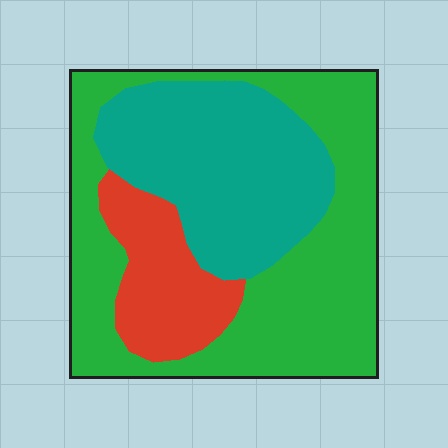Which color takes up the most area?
Green, at roughly 50%.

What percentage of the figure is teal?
Teal covers about 35% of the figure.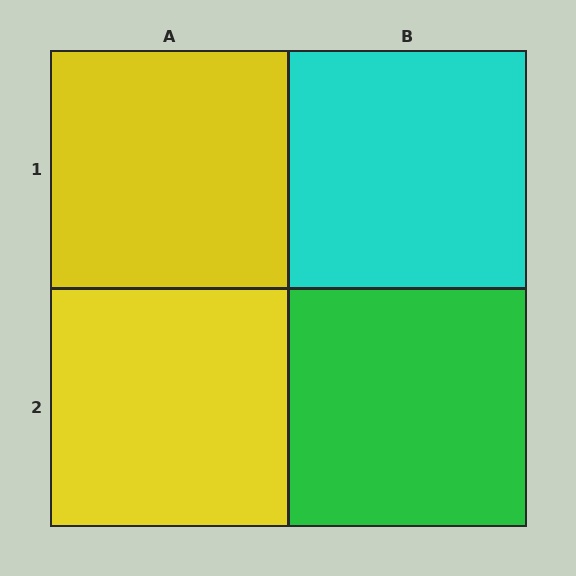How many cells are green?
1 cell is green.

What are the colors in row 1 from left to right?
Yellow, cyan.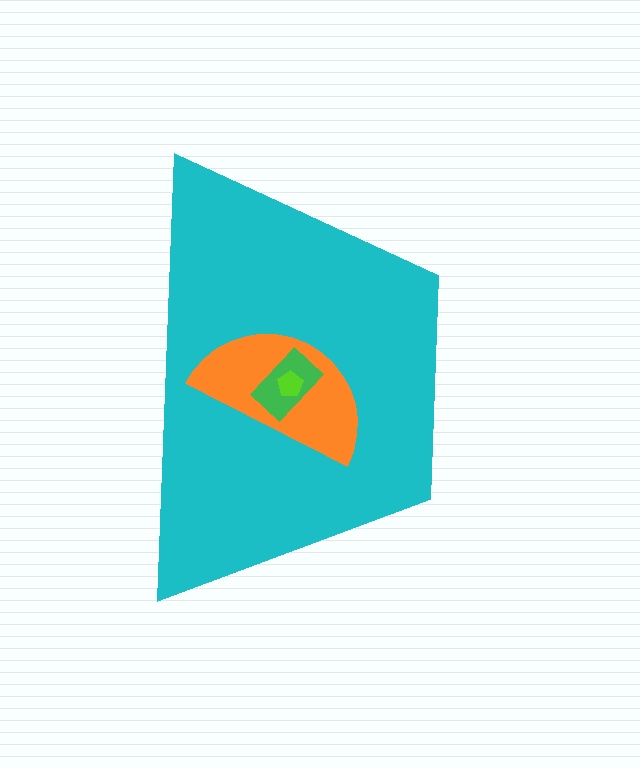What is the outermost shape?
The cyan trapezoid.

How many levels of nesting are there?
4.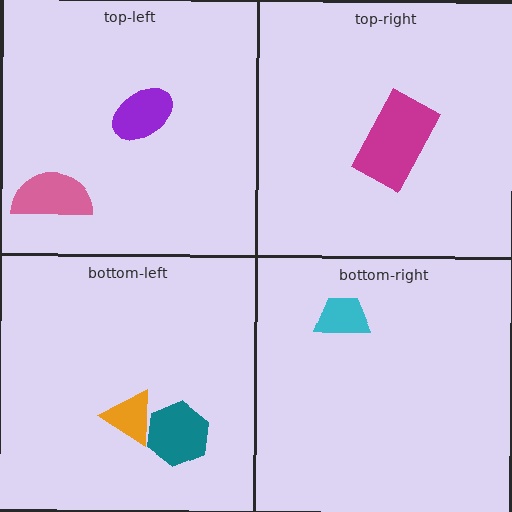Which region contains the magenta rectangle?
The top-right region.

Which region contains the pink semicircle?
The top-left region.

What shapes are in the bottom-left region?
The teal hexagon, the orange triangle.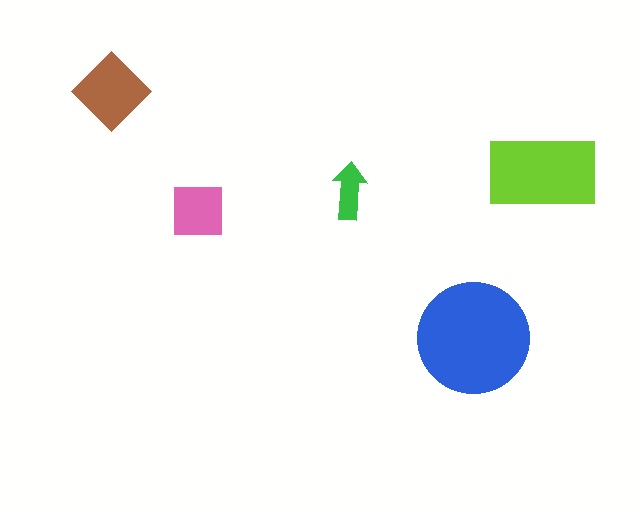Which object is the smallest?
The green arrow.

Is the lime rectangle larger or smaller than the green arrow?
Larger.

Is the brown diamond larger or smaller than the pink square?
Larger.